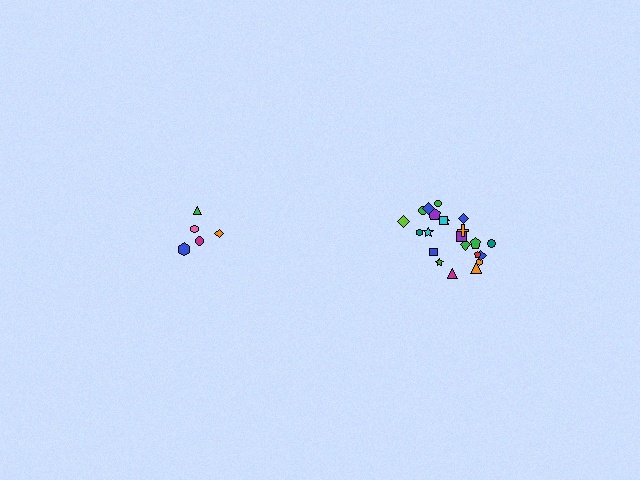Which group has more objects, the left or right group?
The right group.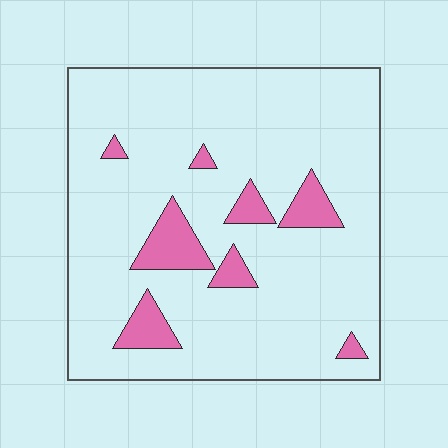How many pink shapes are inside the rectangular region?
8.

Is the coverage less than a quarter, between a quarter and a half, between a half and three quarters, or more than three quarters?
Less than a quarter.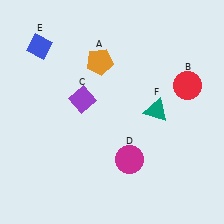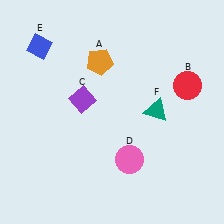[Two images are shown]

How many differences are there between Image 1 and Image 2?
There is 1 difference between the two images.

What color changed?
The circle (D) changed from magenta in Image 1 to pink in Image 2.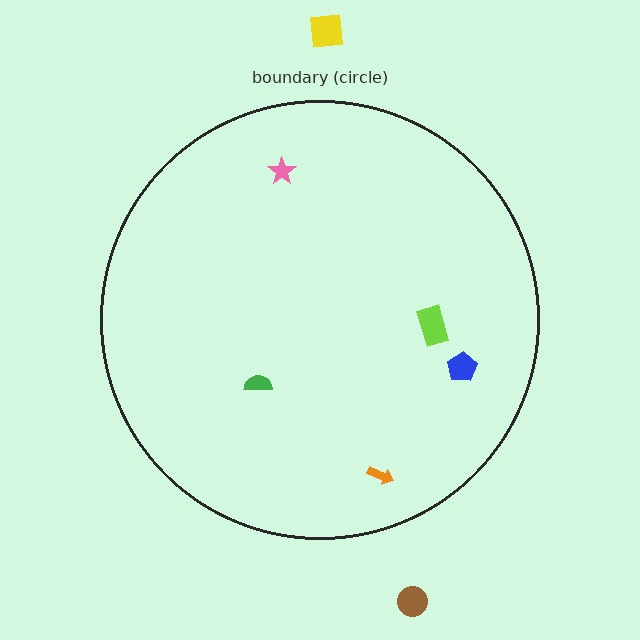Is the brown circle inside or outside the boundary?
Outside.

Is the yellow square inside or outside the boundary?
Outside.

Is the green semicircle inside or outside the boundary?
Inside.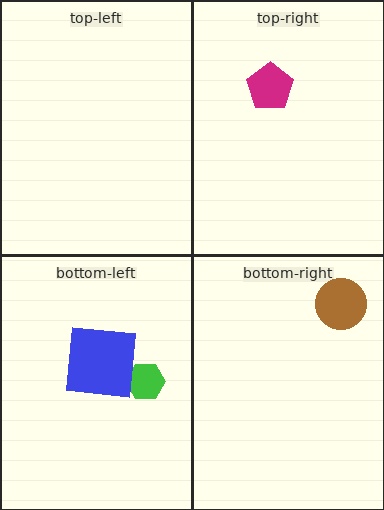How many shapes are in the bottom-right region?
1.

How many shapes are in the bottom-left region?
2.